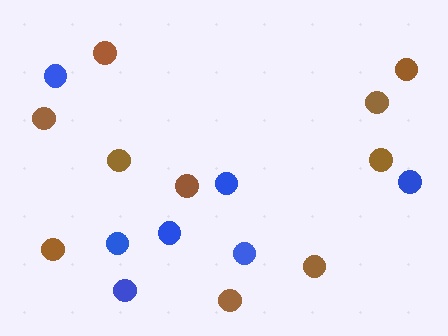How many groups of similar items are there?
There are 2 groups: one group of blue circles (7) and one group of brown circles (10).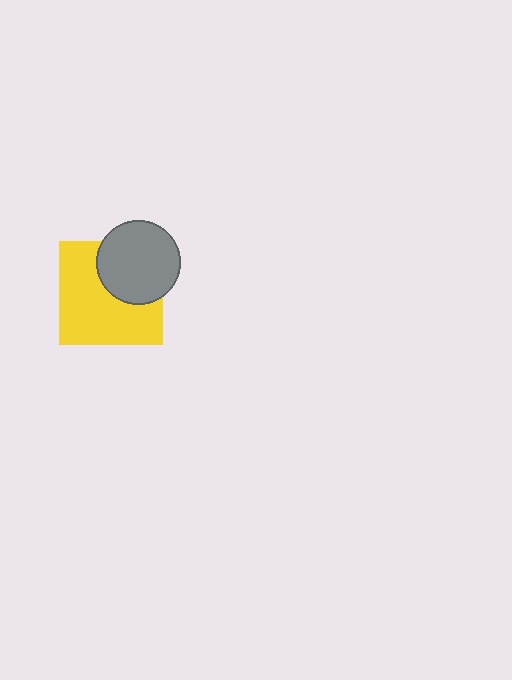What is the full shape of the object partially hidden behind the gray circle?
The partially hidden object is a yellow square.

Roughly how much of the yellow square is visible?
About half of it is visible (roughly 65%).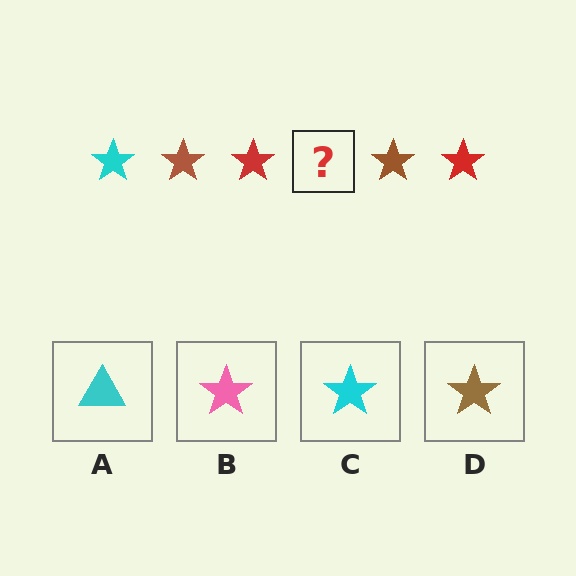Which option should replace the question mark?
Option C.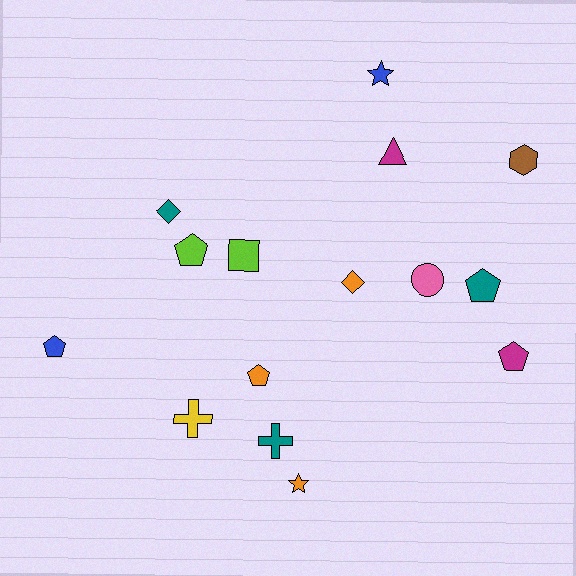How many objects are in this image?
There are 15 objects.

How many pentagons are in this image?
There are 5 pentagons.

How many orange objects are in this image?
There are 3 orange objects.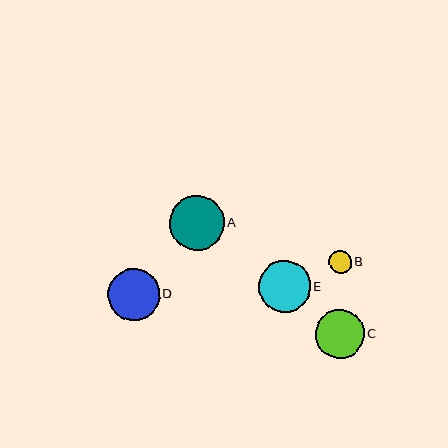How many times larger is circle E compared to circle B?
Circle E is approximately 2.2 times the size of circle B.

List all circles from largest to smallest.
From largest to smallest: A, D, E, C, B.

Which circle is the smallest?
Circle B is the smallest with a size of approximately 23 pixels.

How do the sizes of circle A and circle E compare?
Circle A and circle E are approximately the same size.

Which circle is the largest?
Circle A is the largest with a size of approximately 55 pixels.